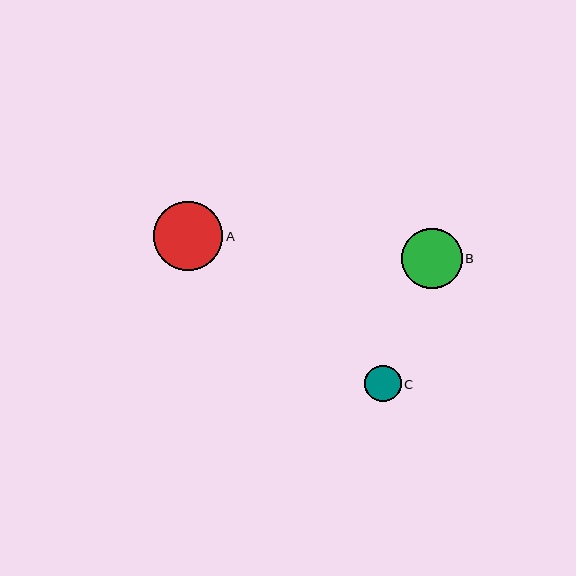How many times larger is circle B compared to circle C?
Circle B is approximately 1.7 times the size of circle C.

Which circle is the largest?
Circle A is the largest with a size of approximately 69 pixels.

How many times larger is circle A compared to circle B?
Circle A is approximately 1.1 times the size of circle B.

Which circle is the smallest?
Circle C is the smallest with a size of approximately 36 pixels.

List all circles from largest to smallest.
From largest to smallest: A, B, C.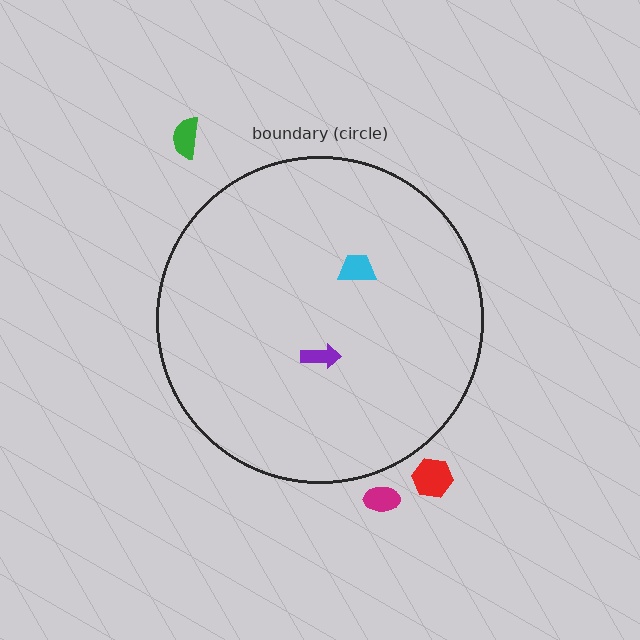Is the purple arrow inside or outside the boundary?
Inside.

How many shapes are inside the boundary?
2 inside, 3 outside.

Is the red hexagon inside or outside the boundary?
Outside.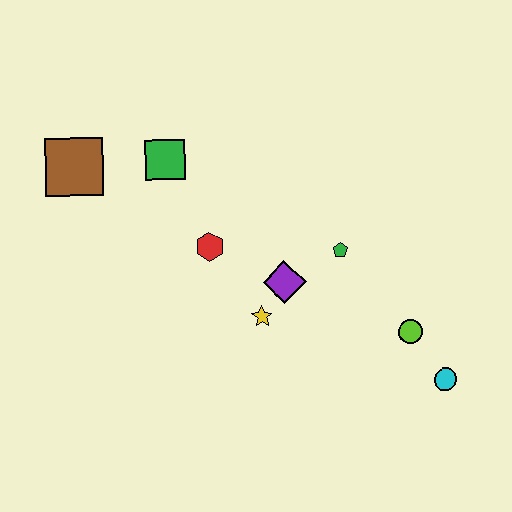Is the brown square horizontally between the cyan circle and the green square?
No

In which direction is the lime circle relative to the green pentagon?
The lime circle is below the green pentagon.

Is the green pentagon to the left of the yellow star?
No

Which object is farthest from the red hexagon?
The cyan circle is farthest from the red hexagon.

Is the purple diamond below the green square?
Yes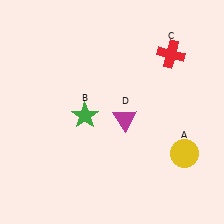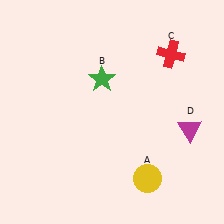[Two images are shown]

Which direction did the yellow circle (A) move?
The yellow circle (A) moved left.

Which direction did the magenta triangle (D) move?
The magenta triangle (D) moved right.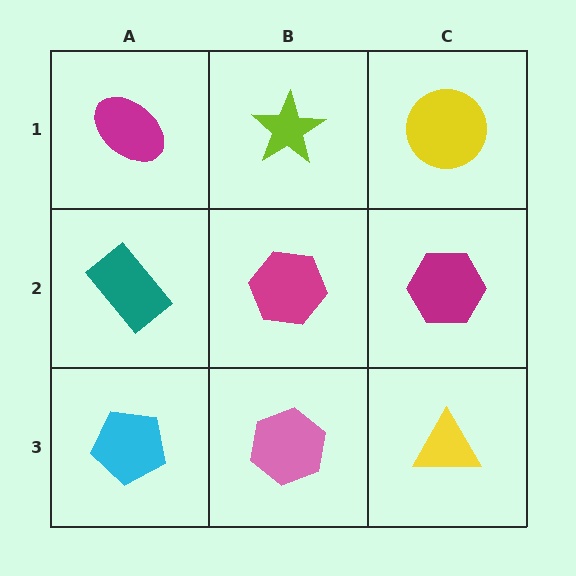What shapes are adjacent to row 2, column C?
A yellow circle (row 1, column C), a yellow triangle (row 3, column C), a magenta hexagon (row 2, column B).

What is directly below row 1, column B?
A magenta hexagon.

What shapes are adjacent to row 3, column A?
A teal rectangle (row 2, column A), a pink hexagon (row 3, column B).